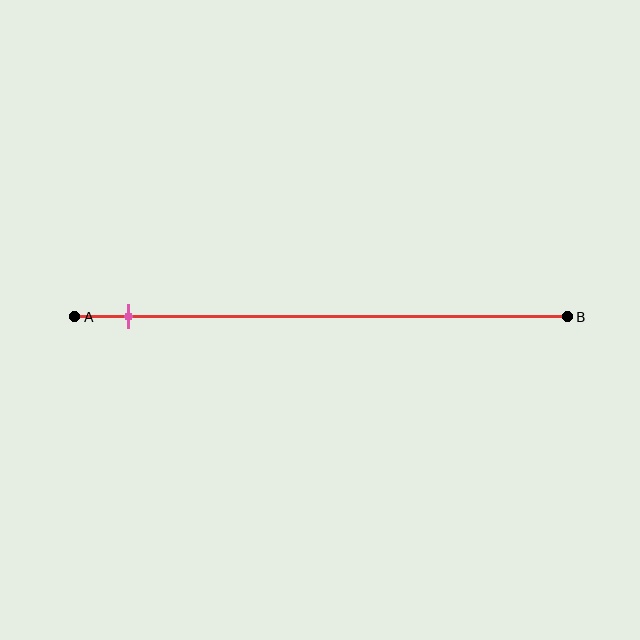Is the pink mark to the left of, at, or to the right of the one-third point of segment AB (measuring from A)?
The pink mark is to the left of the one-third point of segment AB.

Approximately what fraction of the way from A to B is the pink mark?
The pink mark is approximately 10% of the way from A to B.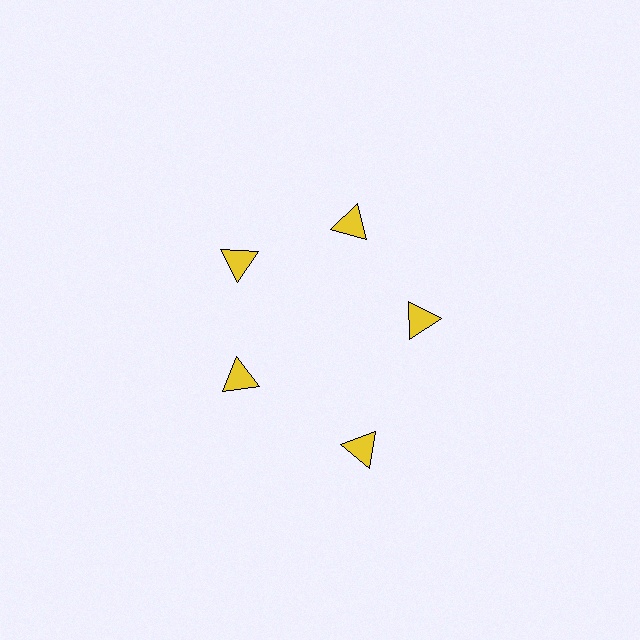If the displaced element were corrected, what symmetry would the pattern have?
It would have 5-fold rotational symmetry — the pattern would map onto itself every 72 degrees.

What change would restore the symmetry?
The symmetry would be restored by moving it inward, back onto the ring so that all 5 triangles sit at equal angles and equal distance from the center.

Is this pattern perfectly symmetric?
No. The 5 yellow triangles are arranged in a ring, but one element near the 5 o'clock position is pushed outward from the center, breaking the 5-fold rotational symmetry.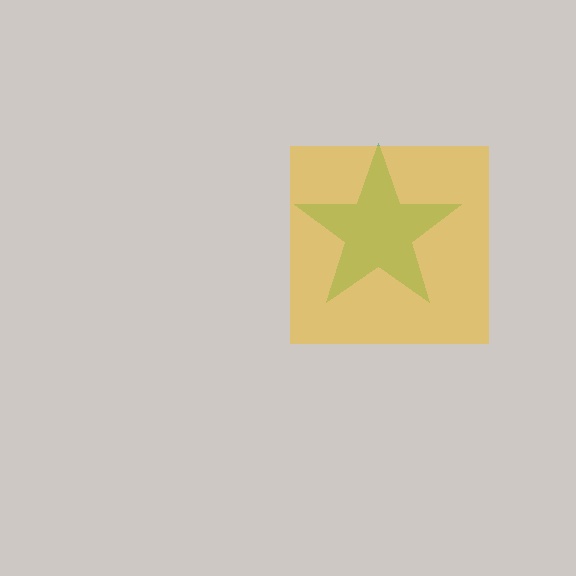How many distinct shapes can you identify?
There are 2 distinct shapes: a green star, a yellow square.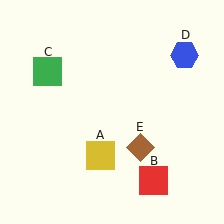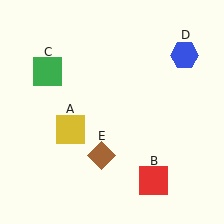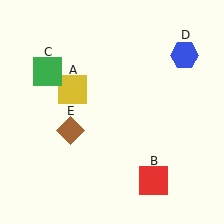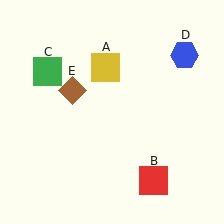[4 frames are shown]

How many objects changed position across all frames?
2 objects changed position: yellow square (object A), brown diamond (object E).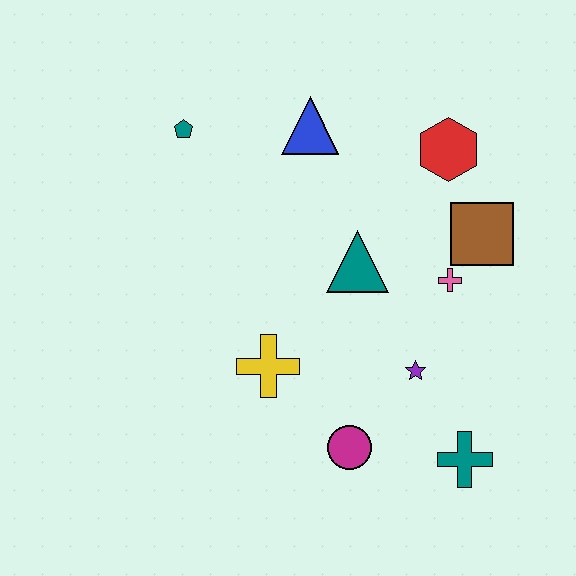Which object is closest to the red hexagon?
The brown square is closest to the red hexagon.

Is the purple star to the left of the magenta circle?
No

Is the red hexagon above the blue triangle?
No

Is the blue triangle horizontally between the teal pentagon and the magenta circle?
Yes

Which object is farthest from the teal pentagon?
The teal cross is farthest from the teal pentagon.